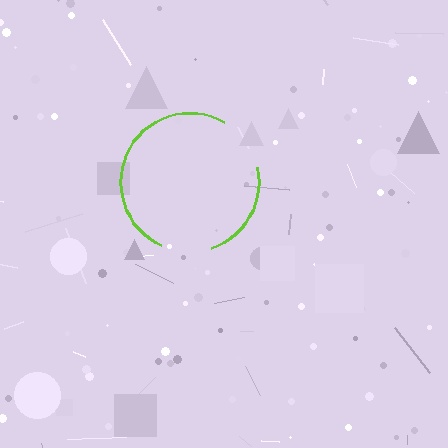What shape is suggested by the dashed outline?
The dashed outline suggests a circle.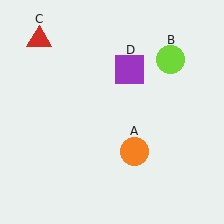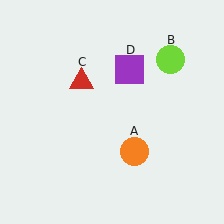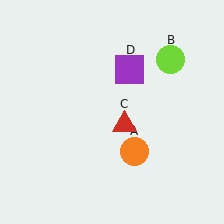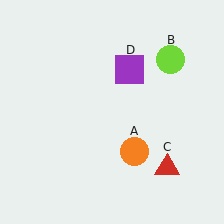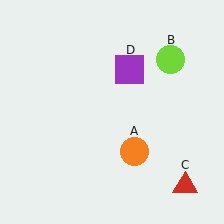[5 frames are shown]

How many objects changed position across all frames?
1 object changed position: red triangle (object C).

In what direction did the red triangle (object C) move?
The red triangle (object C) moved down and to the right.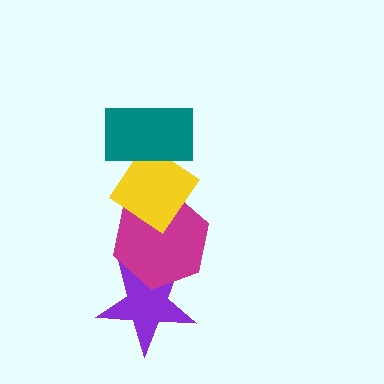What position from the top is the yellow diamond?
The yellow diamond is 2nd from the top.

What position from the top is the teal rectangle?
The teal rectangle is 1st from the top.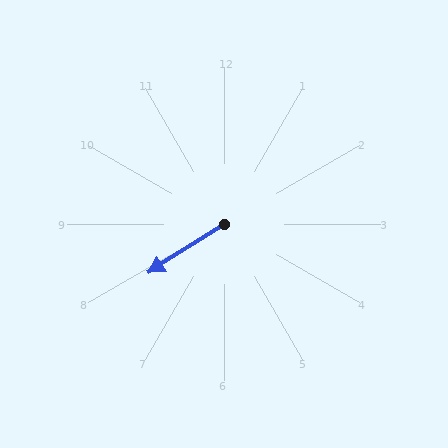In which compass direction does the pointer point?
Southwest.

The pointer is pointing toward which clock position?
Roughly 8 o'clock.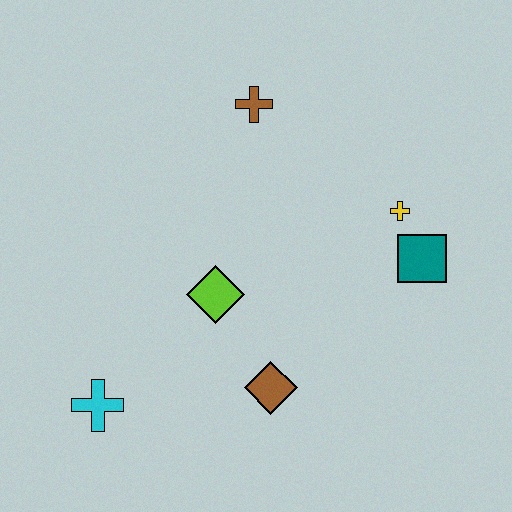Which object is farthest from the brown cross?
The cyan cross is farthest from the brown cross.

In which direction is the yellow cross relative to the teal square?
The yellow cross is above the teal square.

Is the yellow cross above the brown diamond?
Yes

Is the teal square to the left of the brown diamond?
No